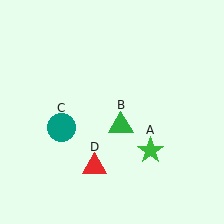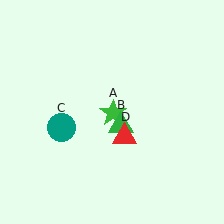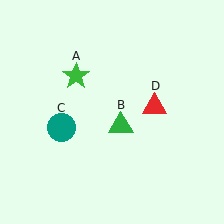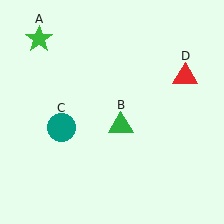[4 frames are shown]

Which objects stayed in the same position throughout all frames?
Green triangle (object B) and teal circle (object C) remained stationary.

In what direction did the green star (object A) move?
The green star (object A) moved up and to the left.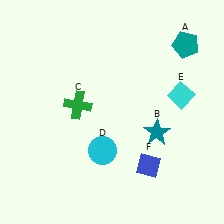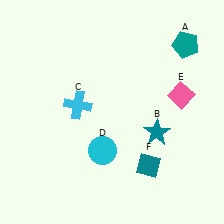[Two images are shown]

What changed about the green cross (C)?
In Image 1, C is green. In Image 2, it changed to cyan.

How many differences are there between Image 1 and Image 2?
There are 3 differences between the two images.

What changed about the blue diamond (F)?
In Image 1, F is blue. In Image 2, it changed to teal.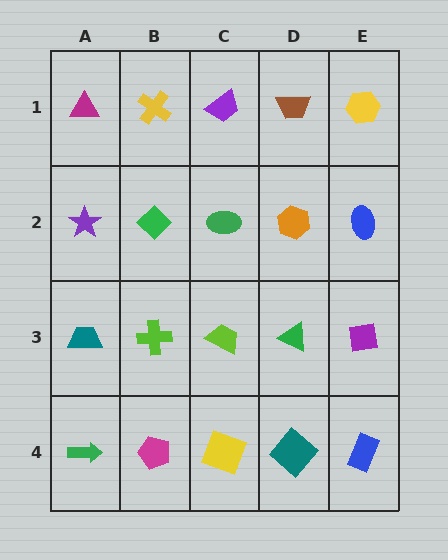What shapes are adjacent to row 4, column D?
A green triangle (row 3, column D), a yellow square (row 4, column C), a blue rectangle (row 4, column E).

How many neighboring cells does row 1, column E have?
2.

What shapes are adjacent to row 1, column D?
An orange hexagon (row 2, column D), a purple trapezoid (row 1, column C), a yellow hexagon (row 1, column E).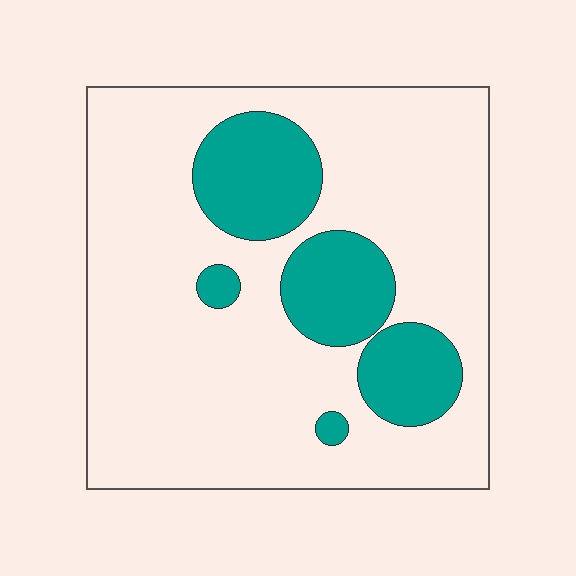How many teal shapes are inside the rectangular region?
5.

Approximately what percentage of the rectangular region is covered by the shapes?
Approximately 20%.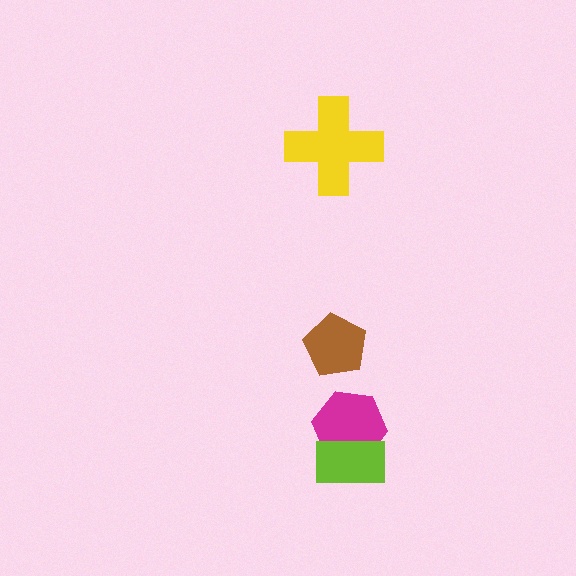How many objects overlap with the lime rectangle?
1 object overlaps with the lime rectangle.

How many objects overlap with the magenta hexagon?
1 object overlaps with the magenta hexagon.